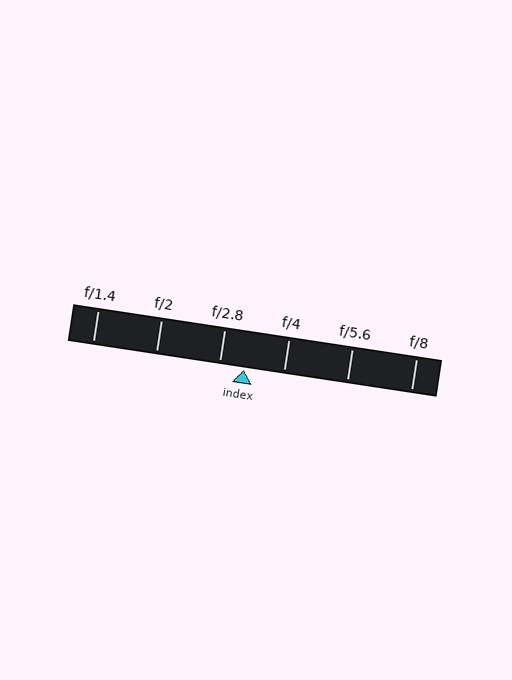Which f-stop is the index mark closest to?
The index mark is closest to f/2.8.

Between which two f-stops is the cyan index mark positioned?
The index mark is between f/2.8 and f/4.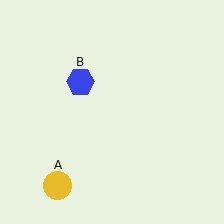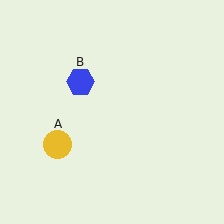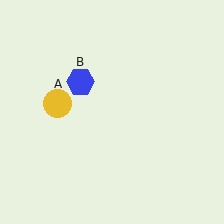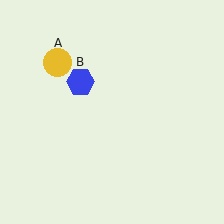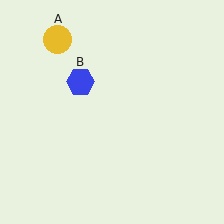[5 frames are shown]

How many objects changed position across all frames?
1 object changed position: yellow circle (object A).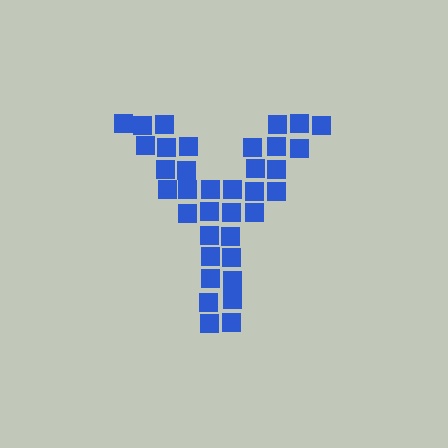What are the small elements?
The small elements are squares.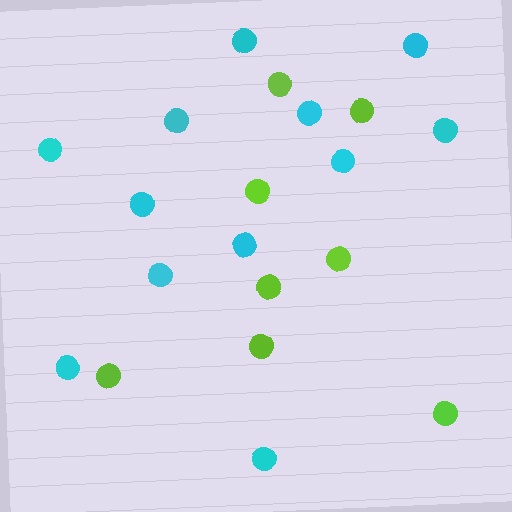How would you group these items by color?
There are 2 groups: one group of cyan circles (12) and one group of lime circles (8).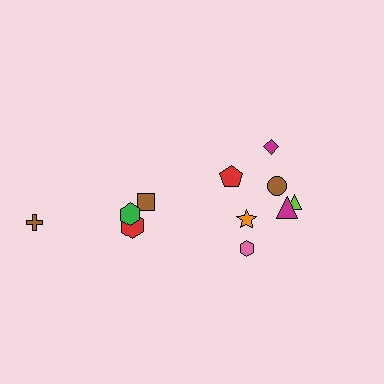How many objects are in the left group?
There are 4 objects.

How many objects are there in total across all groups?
There are 11 objects.